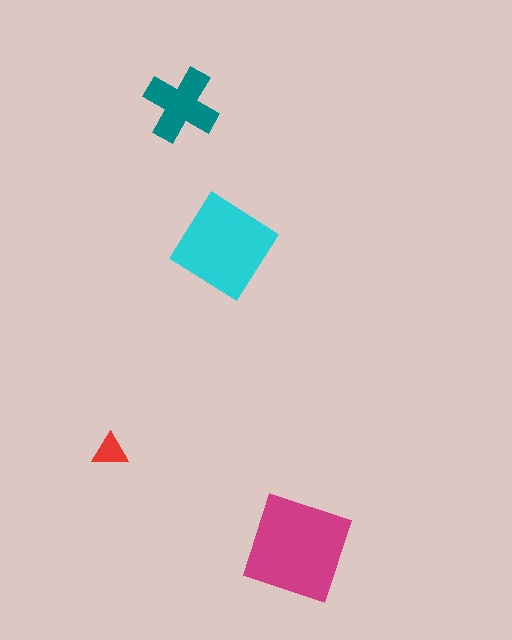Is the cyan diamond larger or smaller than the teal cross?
Larger.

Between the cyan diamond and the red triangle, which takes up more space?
The cyan diamond.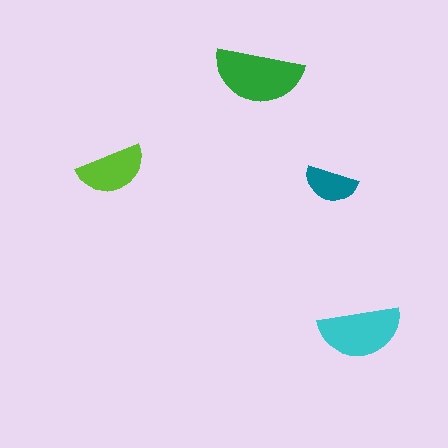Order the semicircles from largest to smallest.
the green one, the cyan one, the lime one, the teal one.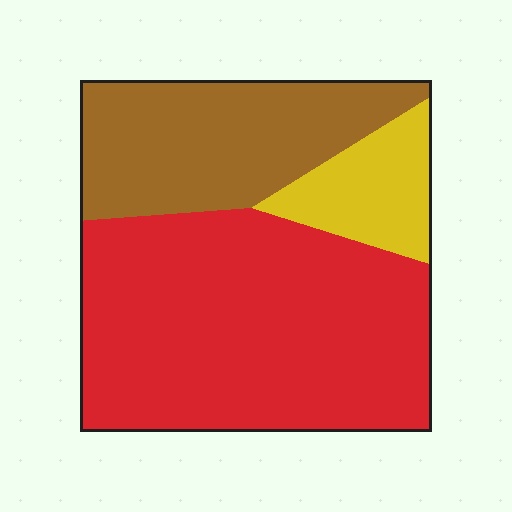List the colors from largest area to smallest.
From largest to smallest: red, brown, yellow.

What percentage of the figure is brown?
Brown covers 29% of the figure.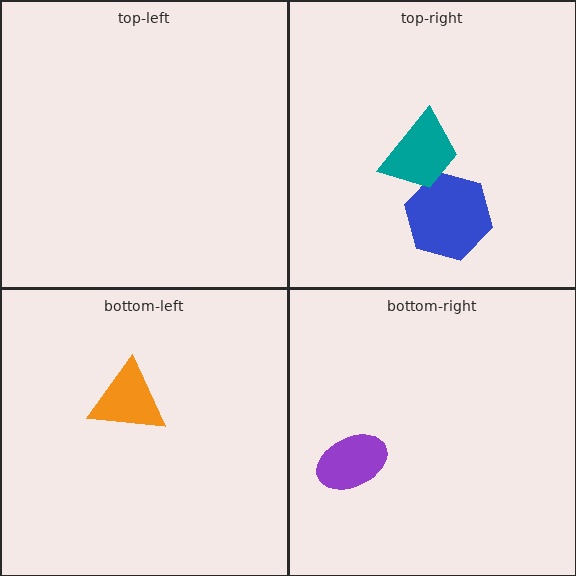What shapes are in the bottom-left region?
The orange triangle.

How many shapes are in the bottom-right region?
1.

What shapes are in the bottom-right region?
The purple ellipse.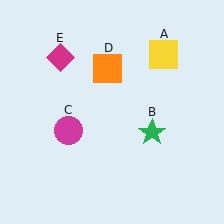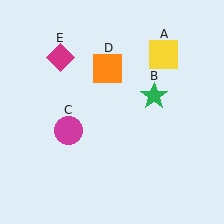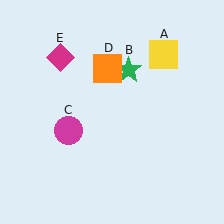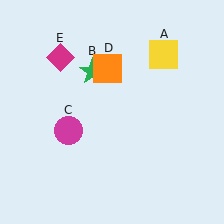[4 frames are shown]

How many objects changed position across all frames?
1 object changed position: green star (object B).